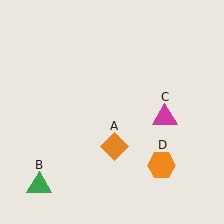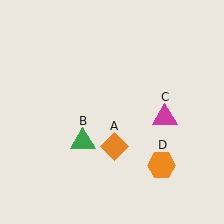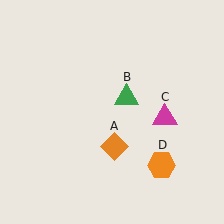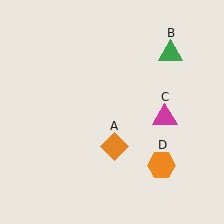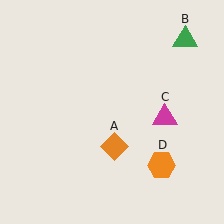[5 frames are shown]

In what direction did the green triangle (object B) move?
The green triangle (object B) moved up and to the right.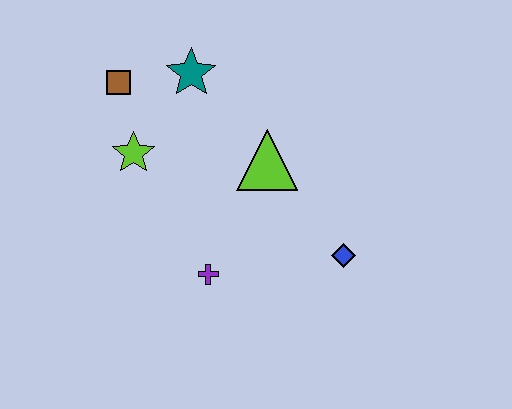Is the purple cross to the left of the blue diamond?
Yes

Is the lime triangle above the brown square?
No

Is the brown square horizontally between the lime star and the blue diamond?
No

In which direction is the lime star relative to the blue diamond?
The lime star is to the left of the blue diamond.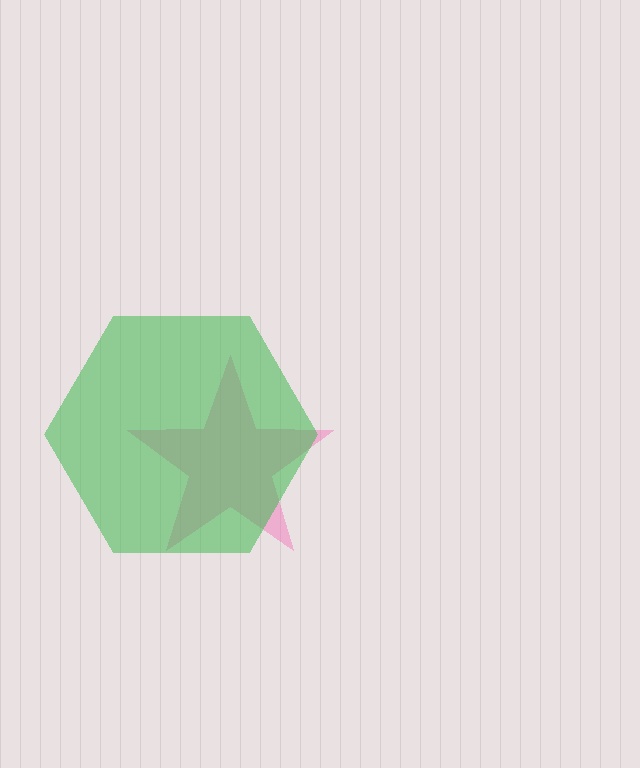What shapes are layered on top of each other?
The layered shapes are: a pink star, a green hexagon.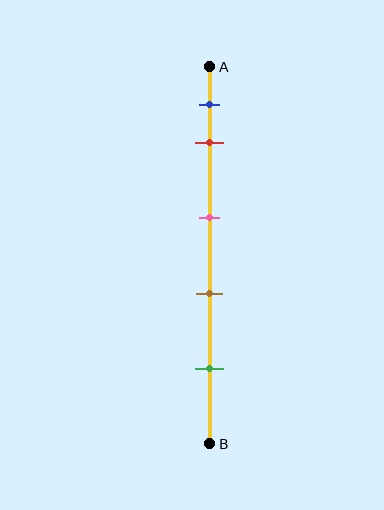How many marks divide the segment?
There are 5 marks dividing the segment.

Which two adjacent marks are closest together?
The blue and red marks are the closest adjacent pair.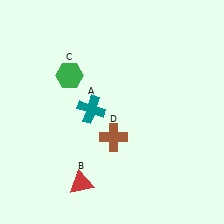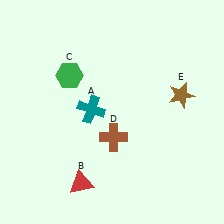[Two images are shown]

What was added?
A brown star (E) was added in Image 2.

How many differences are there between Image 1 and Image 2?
There is 1 difference between the two images.